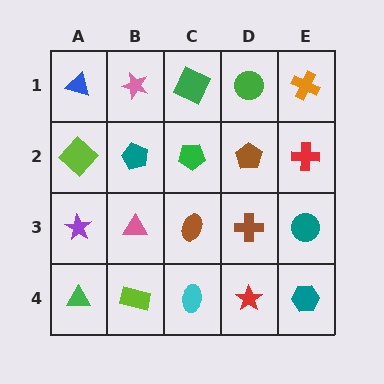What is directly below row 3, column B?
A lime rectangle.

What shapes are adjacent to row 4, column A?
A purple star (row 3, column A), a lime rectangle (row 4, column B).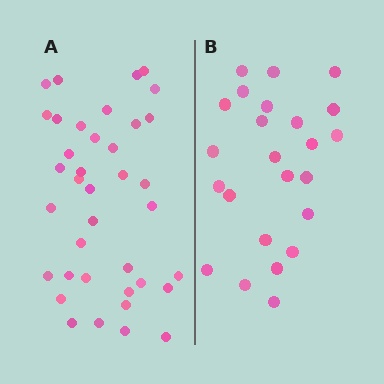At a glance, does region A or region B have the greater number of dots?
Region A (the left region) has more dots.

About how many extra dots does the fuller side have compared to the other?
Region A has approximately 15 more dots than region B.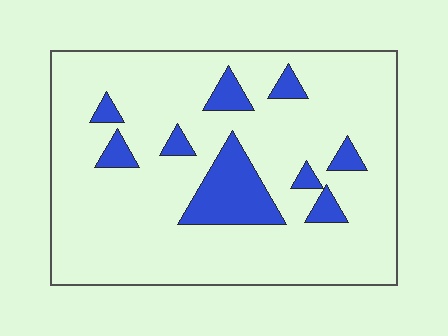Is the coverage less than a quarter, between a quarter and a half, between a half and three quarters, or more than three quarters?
Less than a quarter.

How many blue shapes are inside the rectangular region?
9.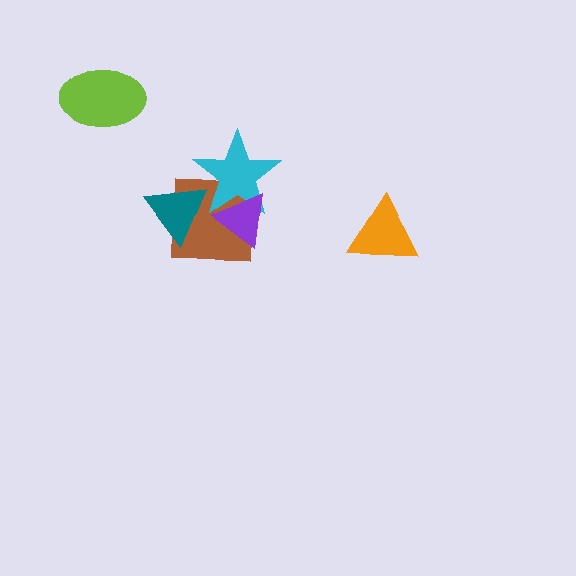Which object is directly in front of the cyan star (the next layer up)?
The teal triangle is directly in front of the cyan star.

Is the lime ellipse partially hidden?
No, no other shape covers it.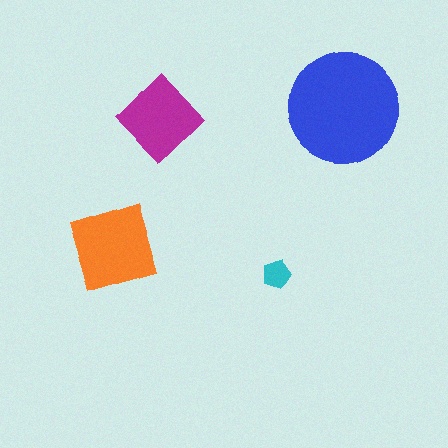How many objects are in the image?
There are 4 objects in the image.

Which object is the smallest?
The cyan pentagon.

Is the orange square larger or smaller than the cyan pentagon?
Larger.